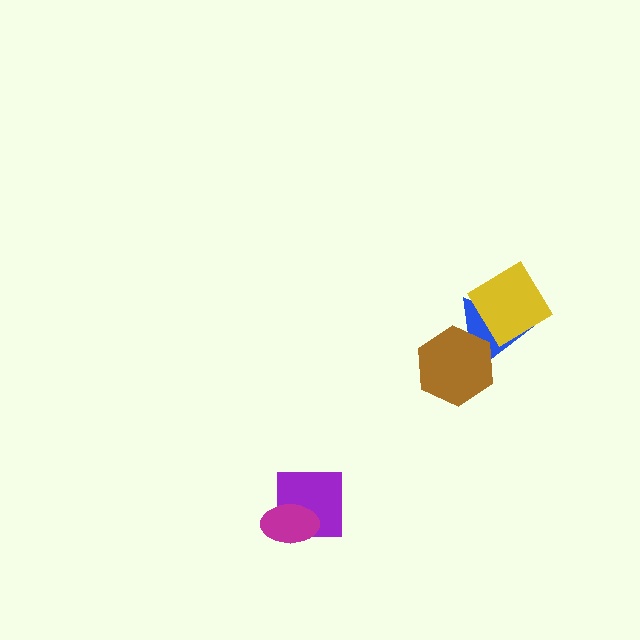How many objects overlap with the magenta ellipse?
1 object overlaps with the magenta ellipse.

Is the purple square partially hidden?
Yes, it is partially covered by another shape.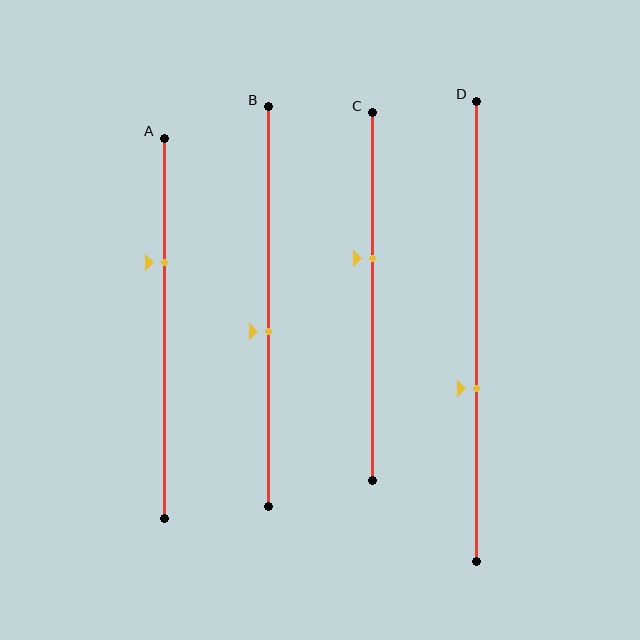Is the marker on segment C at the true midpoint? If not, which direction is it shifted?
No, the marker on segment C is shifted upward by about 10% of the segment length.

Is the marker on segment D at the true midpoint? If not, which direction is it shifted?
No, the marker on segment D is shifted downward by about 12% of the segment length.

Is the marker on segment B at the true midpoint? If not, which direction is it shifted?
No, the marker on segment B is shifted downward by about 6% of the segment length.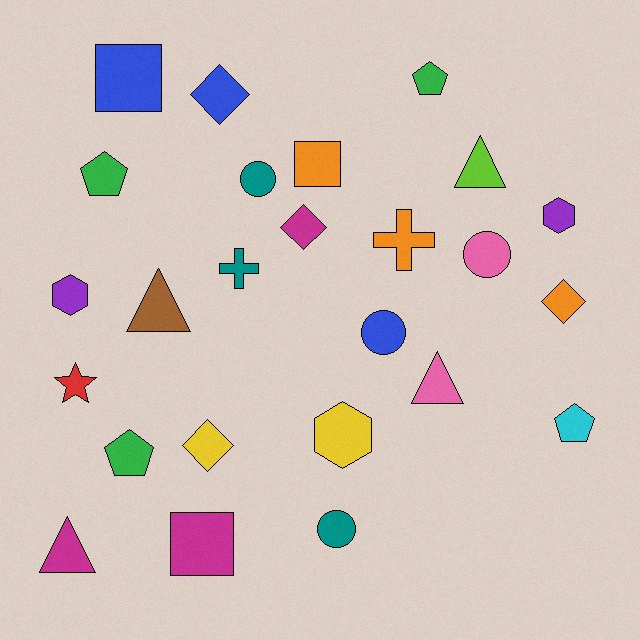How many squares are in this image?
There are 3 squares.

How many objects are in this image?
There are 25 objects.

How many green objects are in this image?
There are 3 green objects.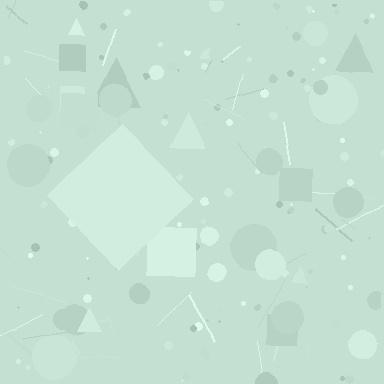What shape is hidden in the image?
A diamond is hidden in the image.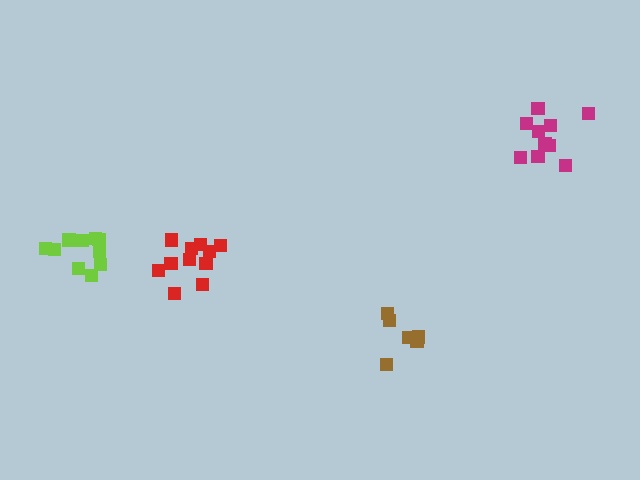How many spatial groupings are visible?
There are 4 spatial groupings.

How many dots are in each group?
Group 1: 6 dots, Group 2: 10 dots, Group 3: 10 dots, Group 4: 11 dots (37 total).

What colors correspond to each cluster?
The clusters are colored: brown, lime, magenta, red.